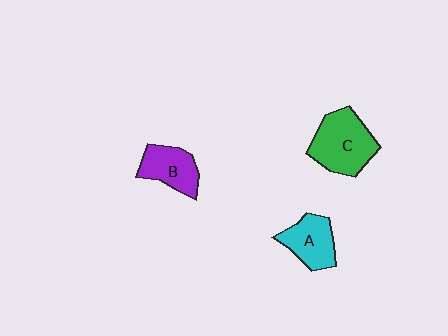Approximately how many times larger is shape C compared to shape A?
Approximately 1.4 times.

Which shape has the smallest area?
Shape B (purple).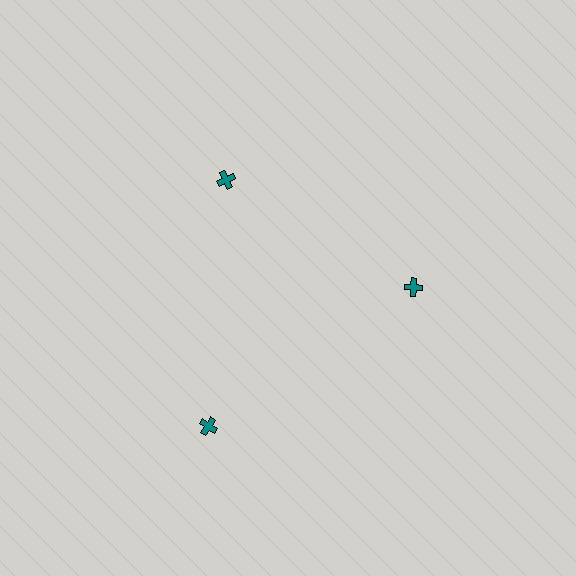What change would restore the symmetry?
The symmetry would be restored by moving it inward, back onto the ring so that all 3 crosses sit at equal angles and equal distance from the center.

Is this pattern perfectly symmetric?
No. The 3 teal crosses are arranged in a ring, but one element near the 7 o'clock position is pushed outward from the center, breaking the 3-fold rotational symmetry.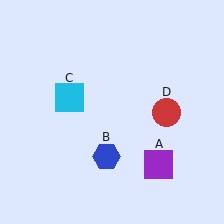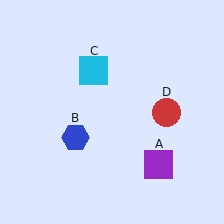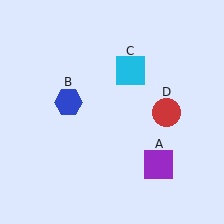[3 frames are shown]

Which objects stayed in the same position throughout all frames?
Purple square (object A) and red circle (object D) remained stationary.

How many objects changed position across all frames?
2 objects changed position: blue hexagon (object B), cyan square (object C).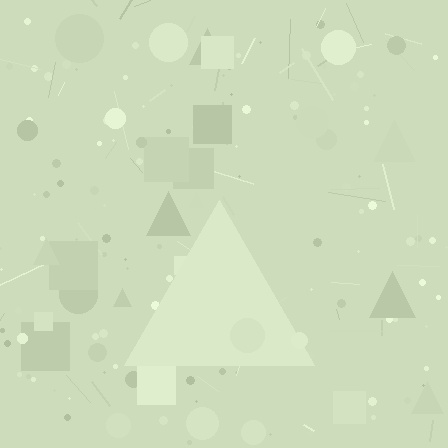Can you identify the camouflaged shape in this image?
The camouflaged shape is a triangle.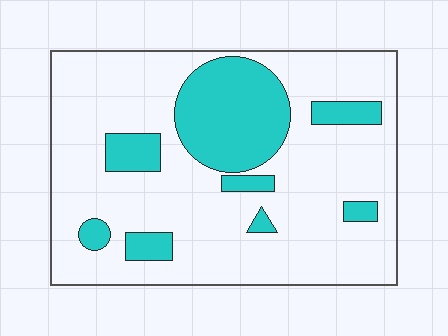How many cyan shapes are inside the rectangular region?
8.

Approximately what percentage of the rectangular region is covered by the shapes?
Approximately 25%.